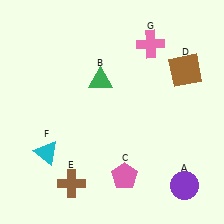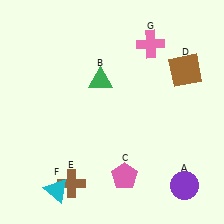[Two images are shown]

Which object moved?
The cyan triangle (F) moved down.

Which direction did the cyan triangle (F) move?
The cyan triangle (F) moved down.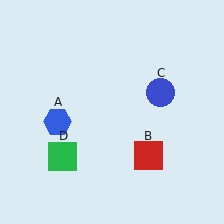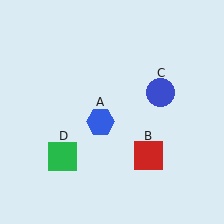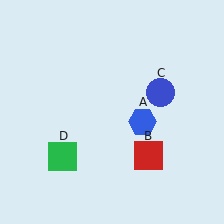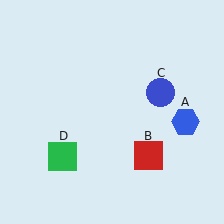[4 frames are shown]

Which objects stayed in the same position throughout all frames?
Red square (object B) and blue circle (object C) and green square (object D) remained stationary.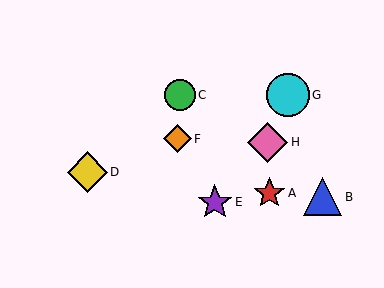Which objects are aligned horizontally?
Objects C, G are aligned horizontally.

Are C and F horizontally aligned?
No, C is at y≈95 and F is at y≈139.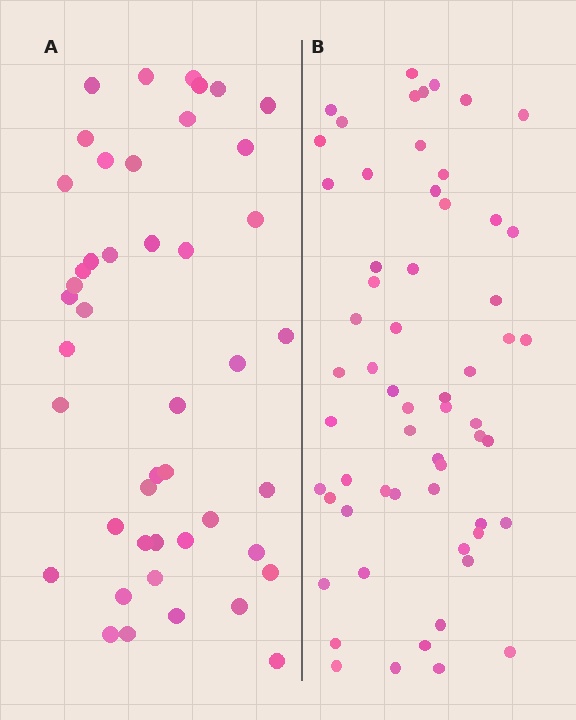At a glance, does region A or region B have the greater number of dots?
Region B (the right region) has more dots.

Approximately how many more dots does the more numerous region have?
Region B has approximately 15 more dots than region A.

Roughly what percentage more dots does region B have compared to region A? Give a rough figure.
About 35% more.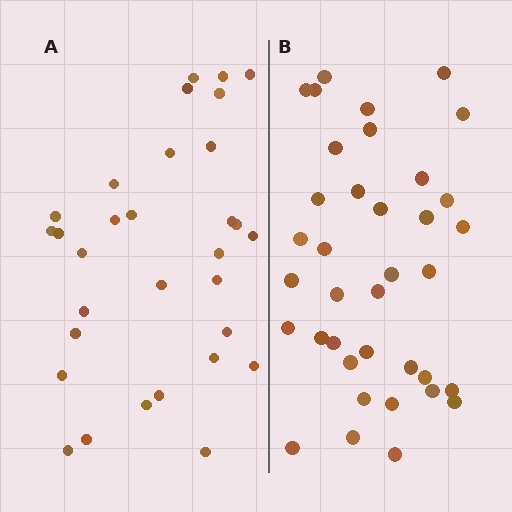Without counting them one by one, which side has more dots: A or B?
Region B (the right region) has more dots.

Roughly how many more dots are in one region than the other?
Region B has about 6 more dots than region A.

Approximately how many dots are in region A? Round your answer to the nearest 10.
About 30 dots. (The exact count is 31, which rounds to 30.)